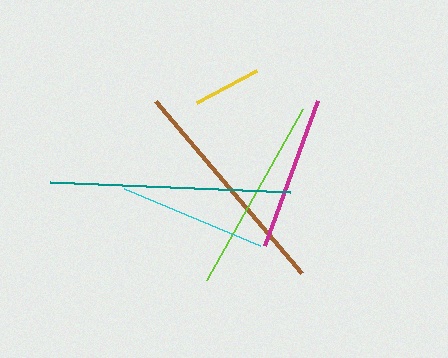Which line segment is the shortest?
The yellow line is the shortest at approximately 68 pixels.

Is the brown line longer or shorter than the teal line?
The teal line is longer than the brown line.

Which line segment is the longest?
The teal line is the longest at approximately 240 pixels.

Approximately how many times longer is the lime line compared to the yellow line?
The lime line is approximately 2.9 times the length of the yellow line.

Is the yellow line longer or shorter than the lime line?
The lime line is longer than the yellow line.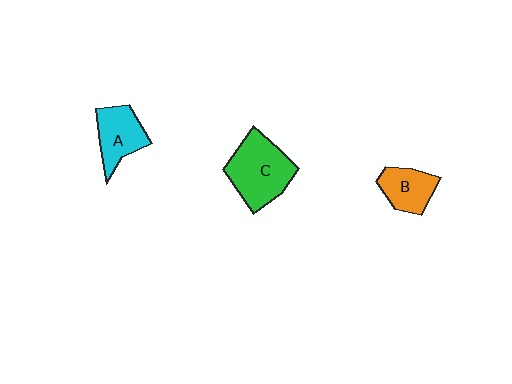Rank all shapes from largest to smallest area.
From largest to smallest: C (green), A (cyan), B (orange).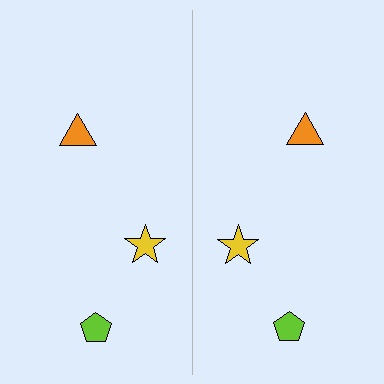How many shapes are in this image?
There are 6 shapes in this image.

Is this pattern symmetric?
Yes, this pattern has bilateral (reflection) symmetry.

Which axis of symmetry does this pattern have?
The pattern has a vertical axis of symmetry running through the center of the image.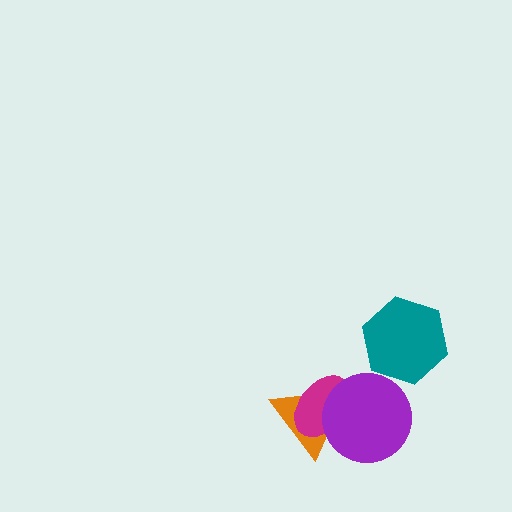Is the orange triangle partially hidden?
Yes, it is partially covered by another shape.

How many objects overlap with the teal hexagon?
0 objects overlap with the teal hexagon.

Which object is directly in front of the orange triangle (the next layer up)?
The magenta ellipse is directly in front of the orange triangle.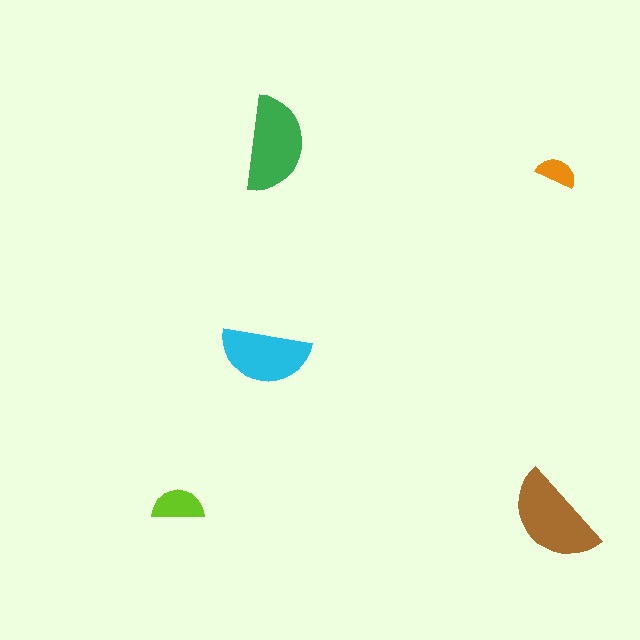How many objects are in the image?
There are 5 objects in the image.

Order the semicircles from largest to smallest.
the brown one, the green one, the cyan one, the lime one, the orange one.